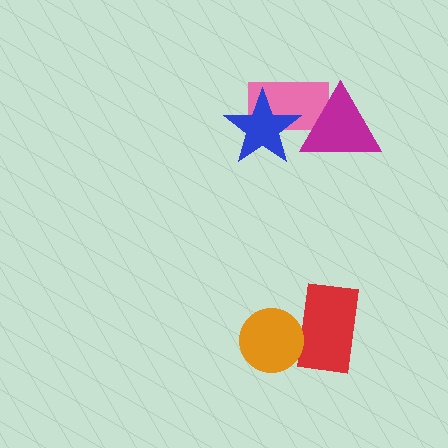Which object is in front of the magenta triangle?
The blue star is in front of the magenta triangle.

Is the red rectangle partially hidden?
Yes, it is partially covered by another shape.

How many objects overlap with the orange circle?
1 object overlaps with the orange circle.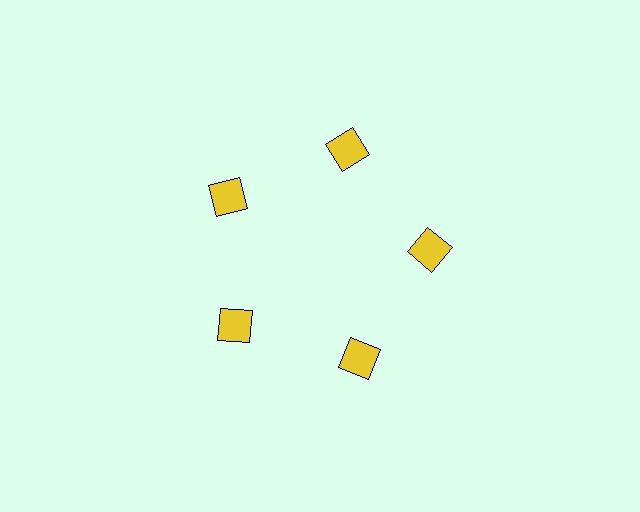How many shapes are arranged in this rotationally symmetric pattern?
There are 5 shapes, arranged in 5 groups of 1.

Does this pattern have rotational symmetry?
Yes, this pattern has 5-fold rotational symmetry. It looks the same after rotating 72 degrees around the center.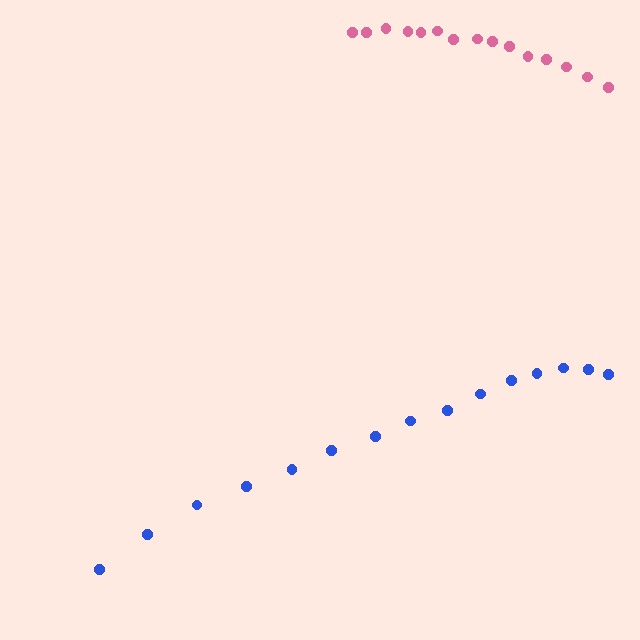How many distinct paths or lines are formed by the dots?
There are 2 distinct paths.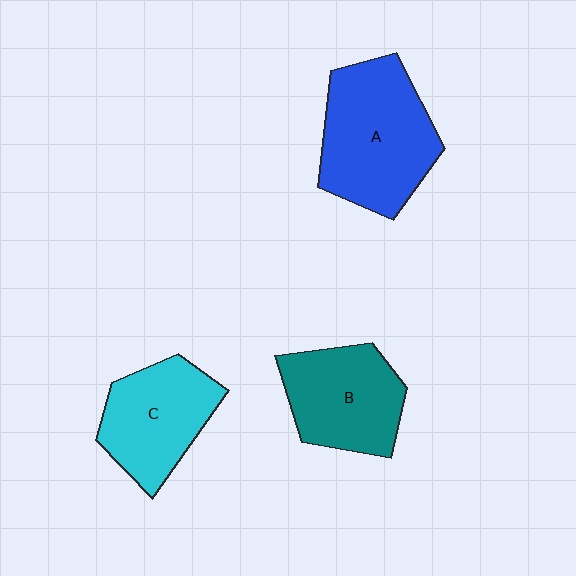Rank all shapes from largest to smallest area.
From largest to smallest: A (blue), B (teal), C (cyan).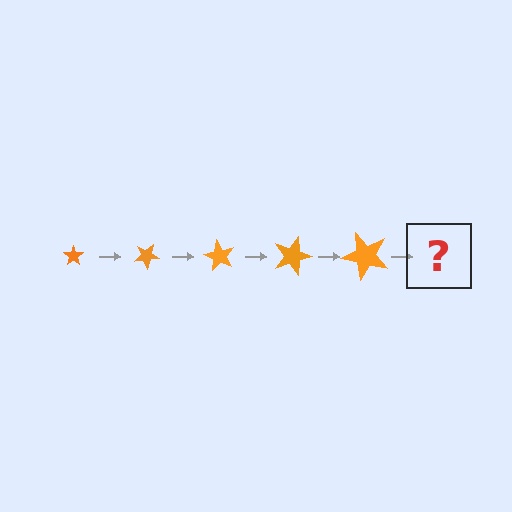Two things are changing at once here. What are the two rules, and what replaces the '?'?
The two rules are that the star grows larger each step and it rotates 30 degrees each step. The '?' should be a star, larger than the previous one and rotated 150 degrees from the start.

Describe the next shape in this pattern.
It should be a star, larger than the previous one and rotated 150 degrees from the start.